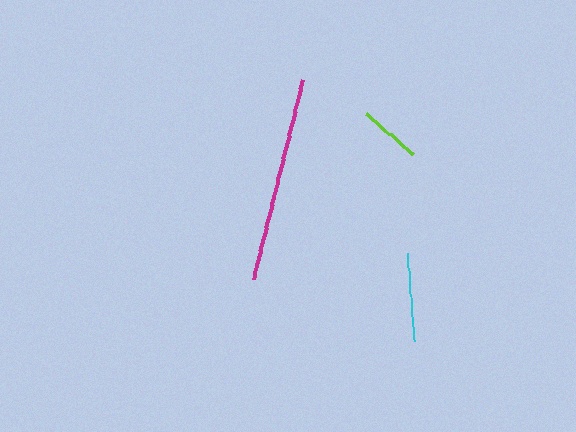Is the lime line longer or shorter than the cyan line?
The cyan line is longer than the lime line.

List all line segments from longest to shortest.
From longest to shortest: magenta, cyan, lime.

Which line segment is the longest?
The magenta line is the longest at approximately 206 pixels.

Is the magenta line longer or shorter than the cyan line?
The magenta line is longer than the cyan line.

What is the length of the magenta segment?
The magenta segment is approximately 206 pixels long.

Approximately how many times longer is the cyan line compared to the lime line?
The cyan line is approximately 1.4 times the length of the lime line.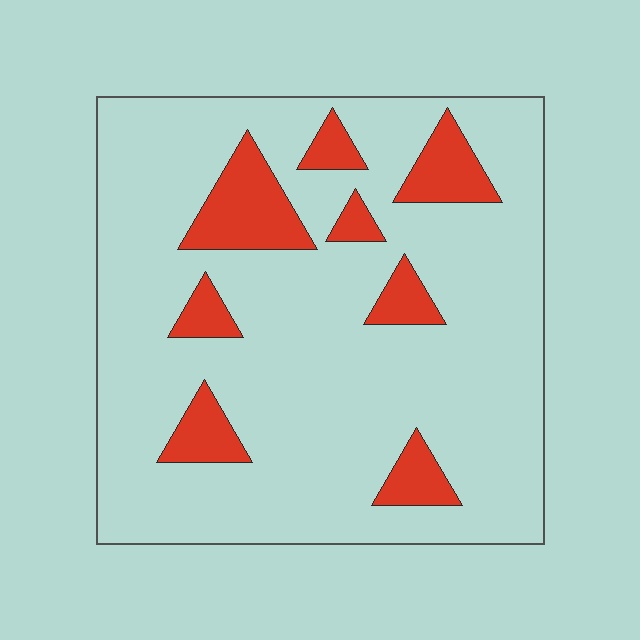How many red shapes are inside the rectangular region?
8.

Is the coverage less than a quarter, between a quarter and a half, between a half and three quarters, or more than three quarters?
Less than a quarter.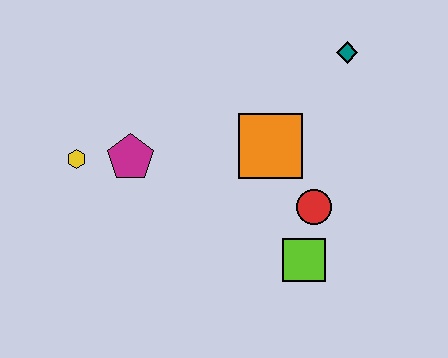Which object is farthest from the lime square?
The yellow hexagon is farthest from the lime square.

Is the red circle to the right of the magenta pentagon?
Yes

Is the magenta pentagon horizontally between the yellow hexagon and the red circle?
Yes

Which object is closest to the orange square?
The red circle is closest to the orange square.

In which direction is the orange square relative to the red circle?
The orange square is above the red circle.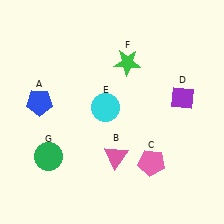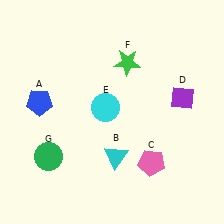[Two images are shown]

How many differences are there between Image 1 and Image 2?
There is 1 difference between the two images.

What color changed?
The triangle (B) changed from pink in Image 1 to cyan in Image 2.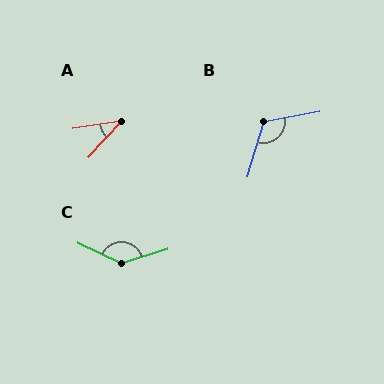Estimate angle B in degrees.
Approximately 117 degrees.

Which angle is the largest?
C, at approximately 137 degrees.